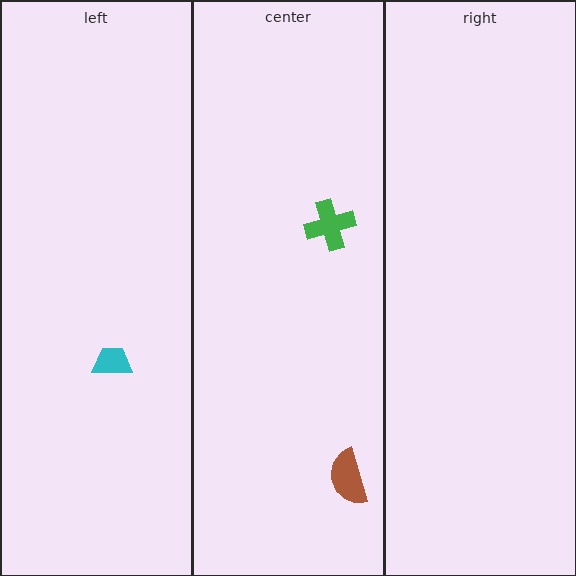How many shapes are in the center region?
2.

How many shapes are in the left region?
1.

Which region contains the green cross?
The center region.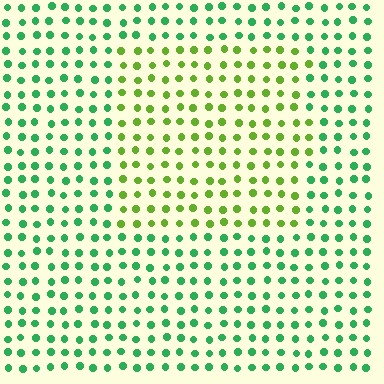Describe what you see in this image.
The image is filled with small green elements in a uniform arrangement. A rectangle-shaped region is visible where the elements are tinted to a slightly different hue, forming a subtle color boundary.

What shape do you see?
I see a rectangle.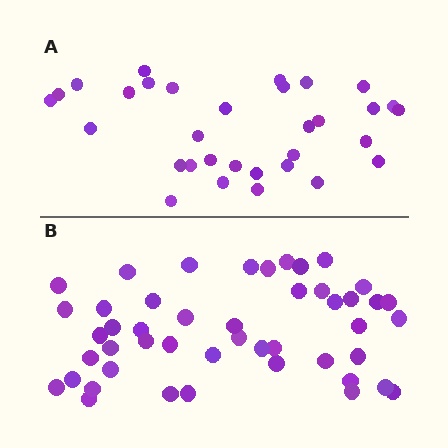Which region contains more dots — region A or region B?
Region B (the bottom region) has more dots.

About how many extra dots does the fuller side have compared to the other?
Region B has approximately 15 more dots than region A.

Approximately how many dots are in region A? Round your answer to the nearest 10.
About 30 dots. (The exact count is 32, which rounds to 30.)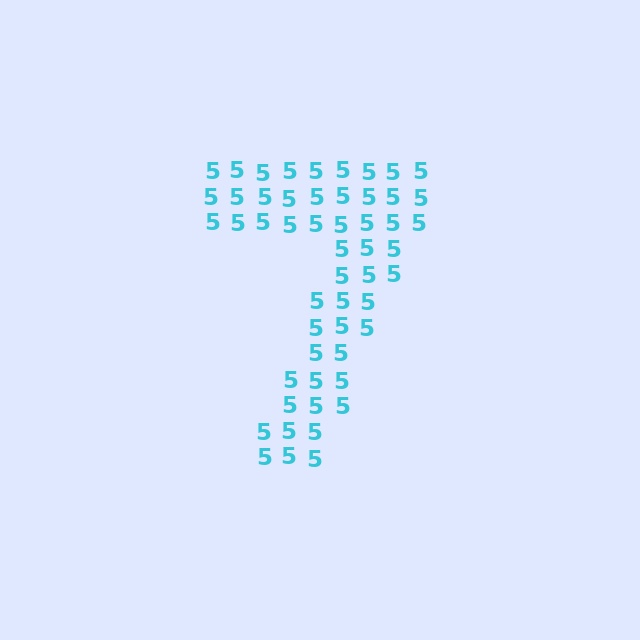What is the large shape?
The large shape is the digit 7.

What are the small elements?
The small elements are digit 5's.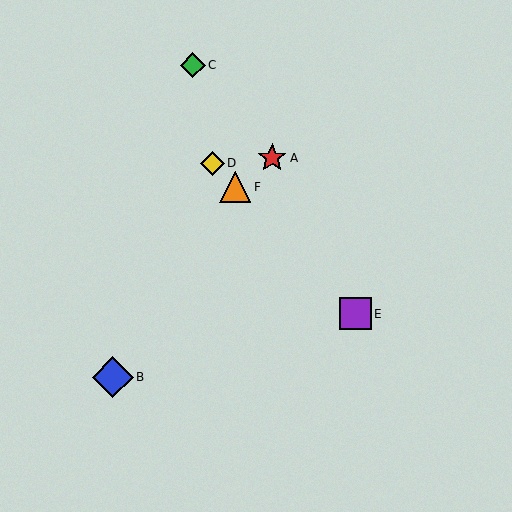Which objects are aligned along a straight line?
Objects D, E, F are aligned along a straight line.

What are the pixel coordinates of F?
Object F is at (235, 187).